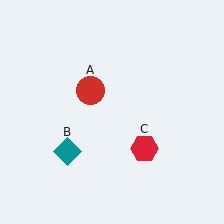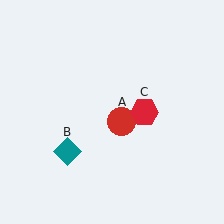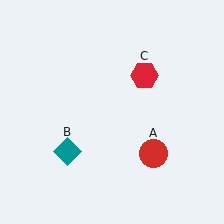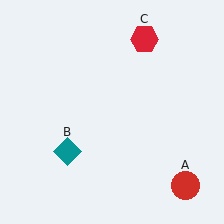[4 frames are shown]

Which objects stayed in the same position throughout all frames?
Teal diamond (object B) remained stationary.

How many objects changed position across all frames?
2 objects changed position: red circle (object A), red hexagon (object C).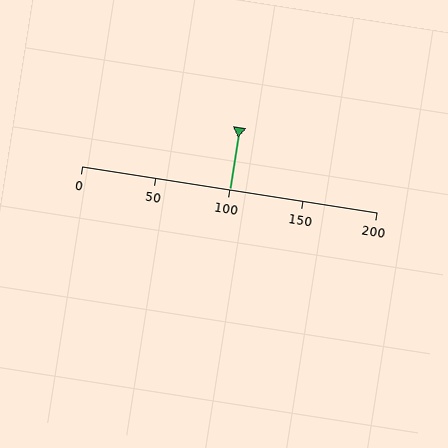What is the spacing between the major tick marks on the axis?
The major ticks are spaced 50 apart.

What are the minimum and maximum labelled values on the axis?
The axis runs from 0 to 200.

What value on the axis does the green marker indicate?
The marker indicates approximately 100.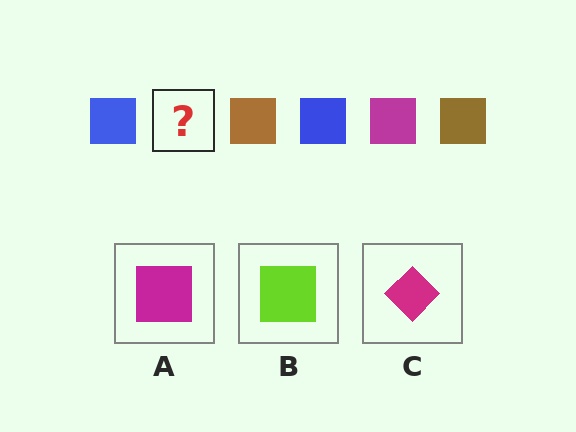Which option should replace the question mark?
Option A.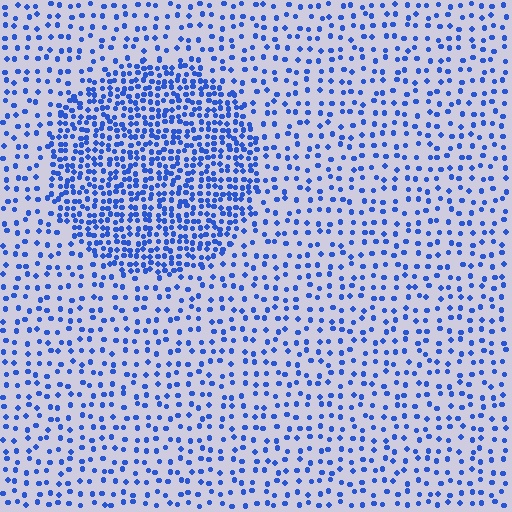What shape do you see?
I see a circle.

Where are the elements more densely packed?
The elements are more densely packed inside the circle boundary.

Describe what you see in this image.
The image contains small blue elements arranged at two different densities. A circle-shaped region is visible where the elements are more densely packed than the surrounding area.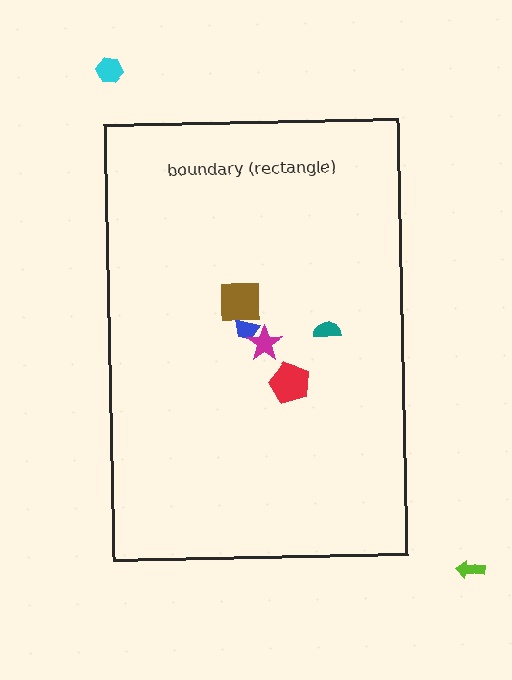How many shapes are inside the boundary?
5 inside, 2 outside.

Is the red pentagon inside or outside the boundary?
Inside.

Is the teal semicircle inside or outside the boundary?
Inside.